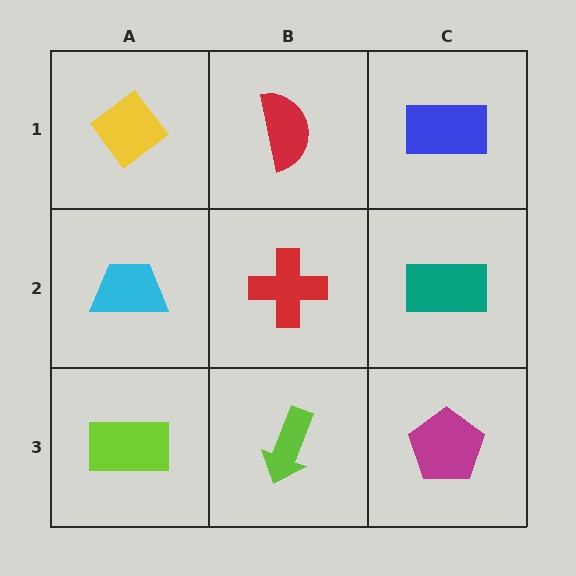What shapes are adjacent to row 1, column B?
A red cross (row 2, column B), a yellow diamond (row 1, column A), a blue rectangle (row 1, column C).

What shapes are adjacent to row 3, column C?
A teal rectangle (row 2, column C), a lime arrow (row 3, column B).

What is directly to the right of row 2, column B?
A teal rectangle.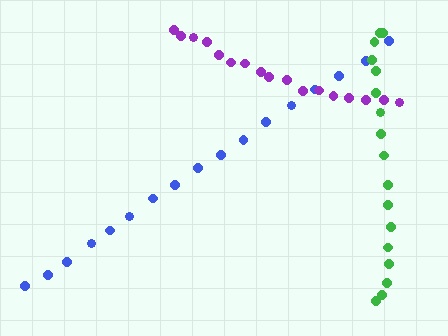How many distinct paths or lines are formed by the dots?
There are 3 distinct paths.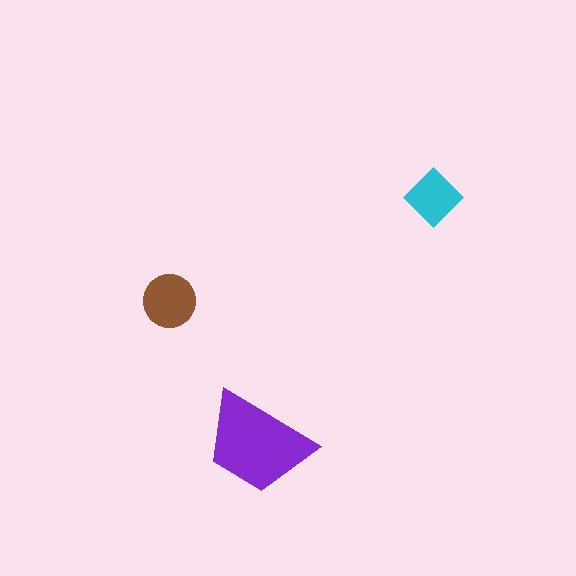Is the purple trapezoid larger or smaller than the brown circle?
Larger.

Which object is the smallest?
The cyan diamond.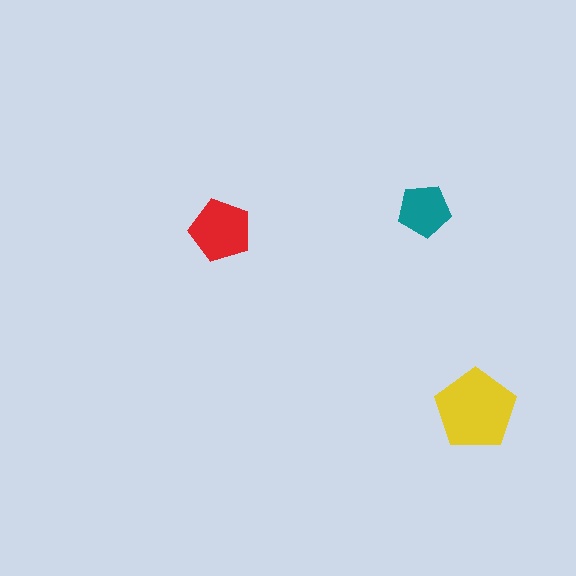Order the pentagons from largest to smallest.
the yellow one, the red one, the teal one.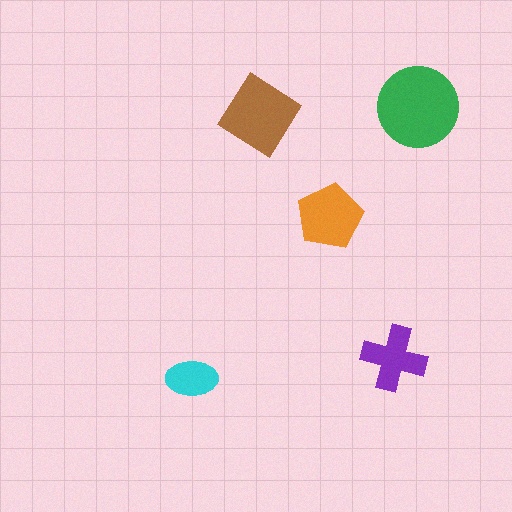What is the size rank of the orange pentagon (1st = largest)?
3rd.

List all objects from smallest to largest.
The cyan ellipse, the purple cross, the orange pentagon, the brown diamond, the green circle.